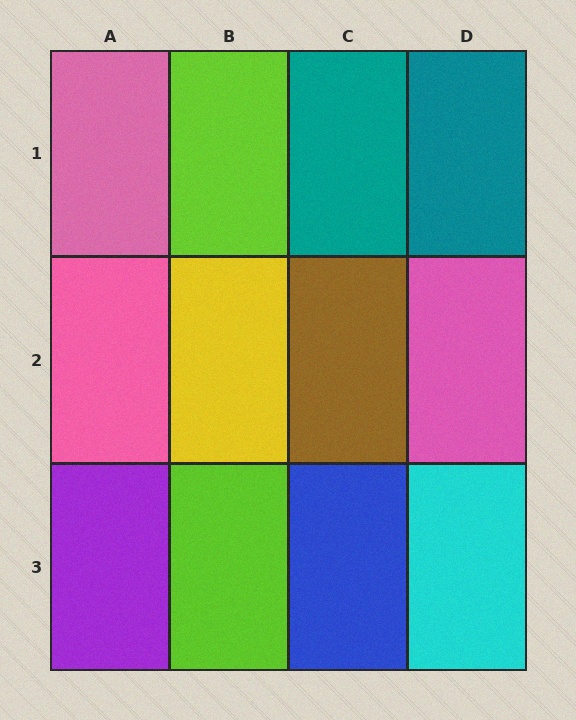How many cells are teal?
2 cells are teal.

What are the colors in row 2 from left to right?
Pink, yellow, brown, pink.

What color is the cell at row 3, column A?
Purple.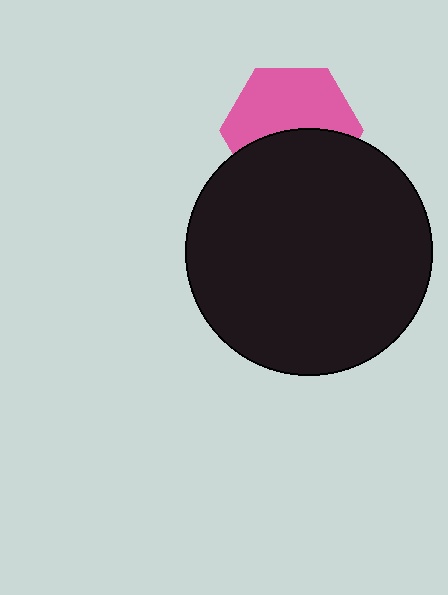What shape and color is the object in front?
The object in front is a black circle.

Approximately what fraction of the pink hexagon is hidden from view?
Roughly 45% of the pink hexagon is hidden behind the black circle.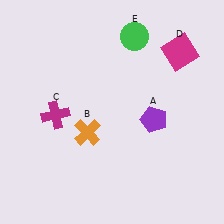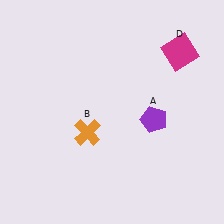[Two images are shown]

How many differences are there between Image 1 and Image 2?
There are 2 differences between the two images.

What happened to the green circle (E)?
The green circle (E) was removed in Image 2. It was in the top-right area of Image 1.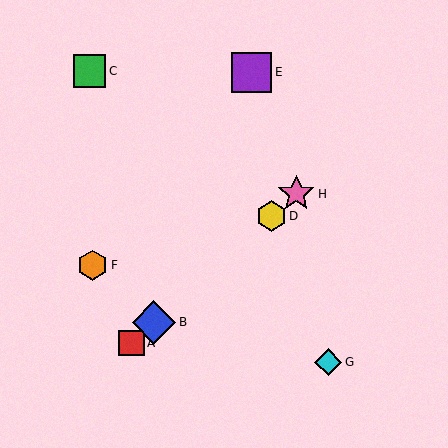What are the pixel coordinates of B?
Object B is at (154, 322).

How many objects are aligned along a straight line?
4 objects (A, B, D, H) are aligned along a straight line.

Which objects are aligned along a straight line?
Objects A, B, D, H are aligned along a straight line.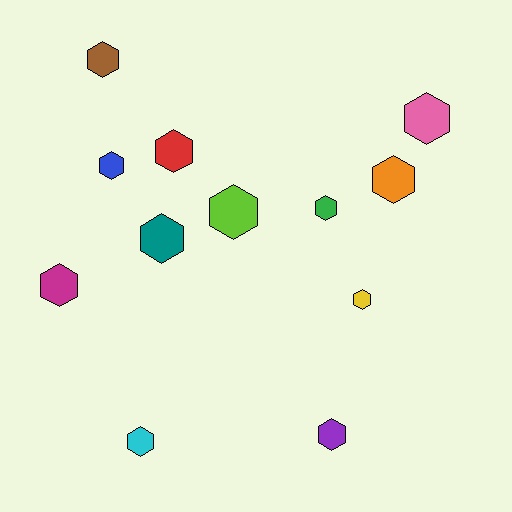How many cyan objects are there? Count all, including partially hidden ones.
There is 1 cyan object.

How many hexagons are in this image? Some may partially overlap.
There are 12 hexagons.